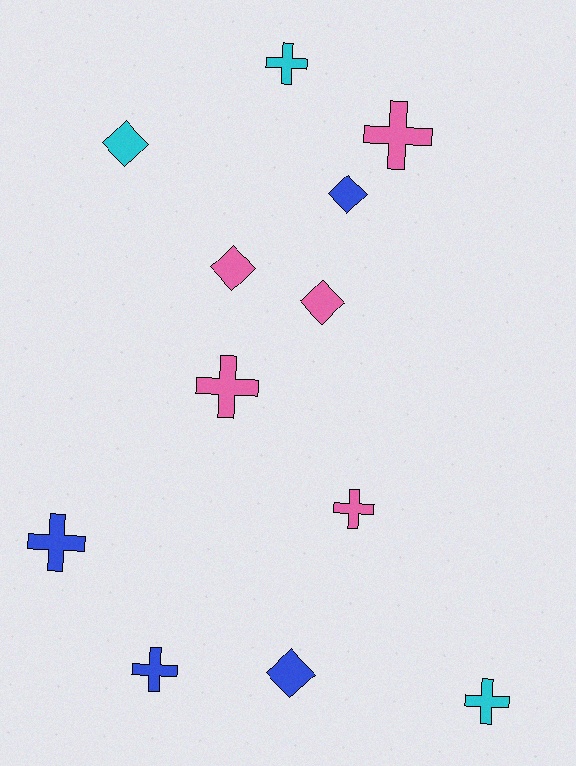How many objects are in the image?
There are 12 objects.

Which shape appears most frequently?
Cross, with 7 objects.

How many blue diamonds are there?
There are 2 blue diamonds.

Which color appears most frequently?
Pink, with 5 objects.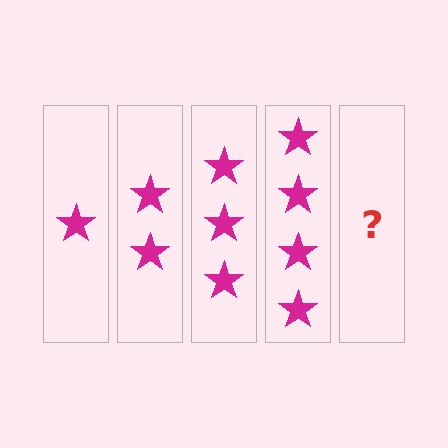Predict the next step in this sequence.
The next step is 5 stars.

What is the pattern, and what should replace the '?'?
The pattern is that each step adds one more star. The '?' should be 5 stars.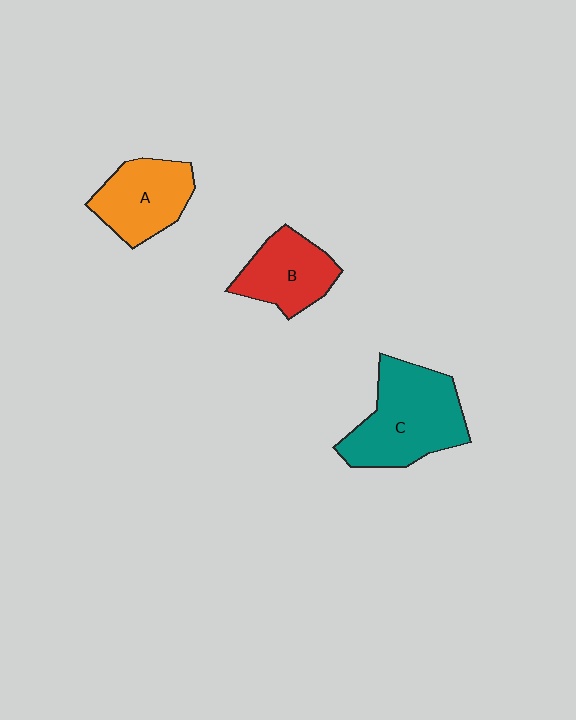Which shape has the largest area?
Shape C (teal).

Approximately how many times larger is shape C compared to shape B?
Approximately 1.6 times.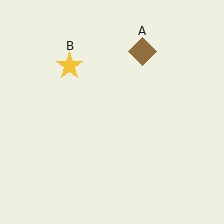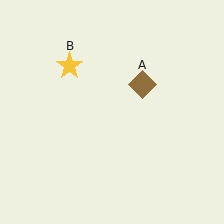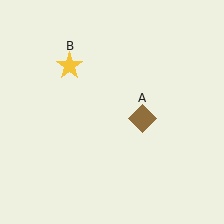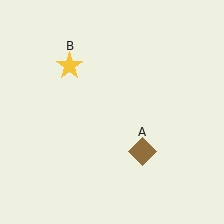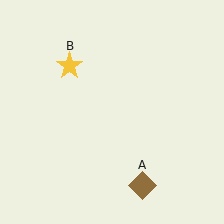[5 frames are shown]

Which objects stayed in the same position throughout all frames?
Yellow star (object B) remained stationary.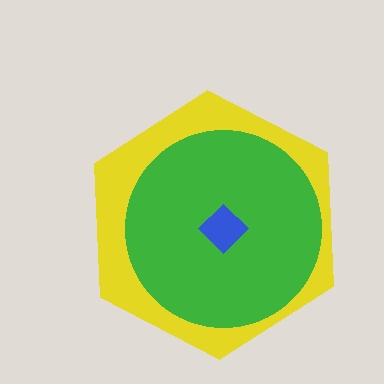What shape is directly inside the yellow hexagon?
The green circle.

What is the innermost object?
The blue diamond.